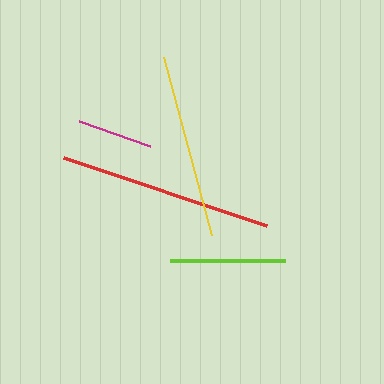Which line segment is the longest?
The red line is the longest at approximately 214 pixels.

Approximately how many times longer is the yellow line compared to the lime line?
The yellow line is approximately 1.6 times the length of the lime line.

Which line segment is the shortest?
The magenta line is the shortest at approximately 75 pixels.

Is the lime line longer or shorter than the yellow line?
The yellow line is longer than the lime line.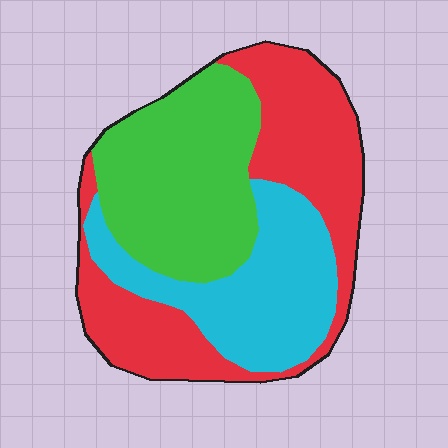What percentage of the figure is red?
Red takes up about three eighths (3/8) of the figure.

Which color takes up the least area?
Cyan, at roughly 30%.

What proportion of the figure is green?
Green takes up about one third (1/3) of the figure.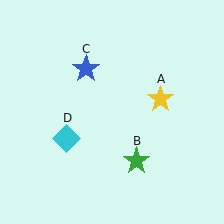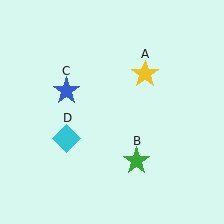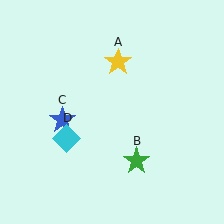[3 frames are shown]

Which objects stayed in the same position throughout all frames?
Green star (object B) and cyan diamond (object D) remained stationary.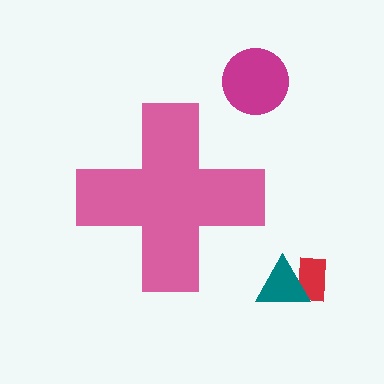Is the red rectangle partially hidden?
No, the red rectangle is fully visible.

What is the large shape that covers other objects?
A pink cross.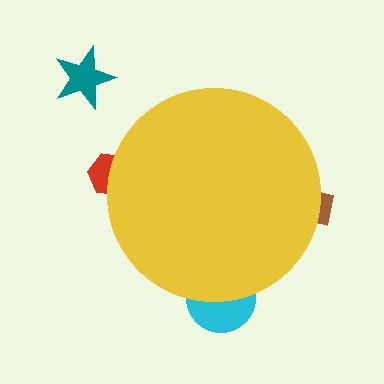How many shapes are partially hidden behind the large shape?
3 shapes are partially hidden.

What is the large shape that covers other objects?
A yellow circle.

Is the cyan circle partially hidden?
Yes, the cyan circle is partially hidden behind the yellow circle.